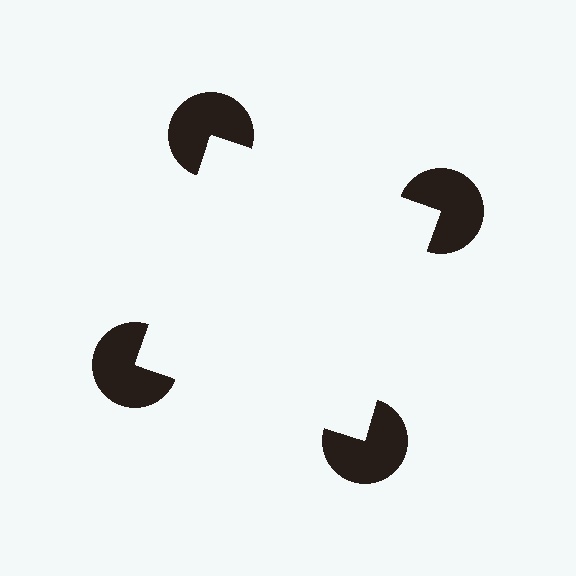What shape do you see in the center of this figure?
An illusory square — its edges are inferred from the aligned wedge cuts in the pac-man discs, not physically drawn.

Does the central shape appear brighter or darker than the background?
It typically appears slightly brighter than the background, even though no actual brightness change is drawn.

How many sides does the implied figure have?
4 sides.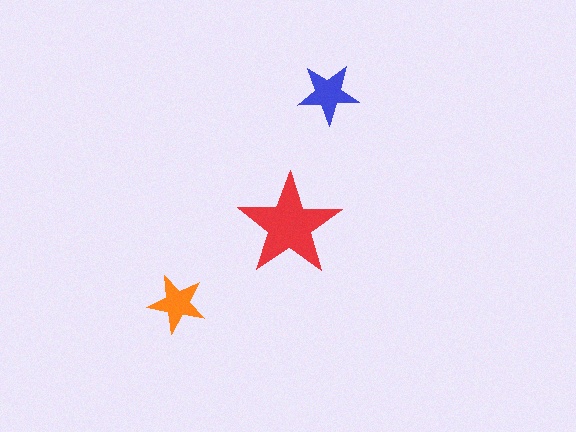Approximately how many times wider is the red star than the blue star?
About 1.5 times wider.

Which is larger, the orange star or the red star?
The red one.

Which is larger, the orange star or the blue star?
The blue one.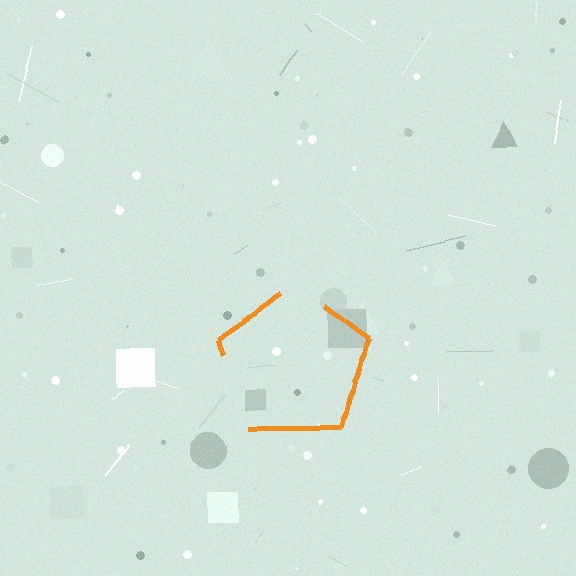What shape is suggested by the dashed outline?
The dashed outline suggests a pentagon.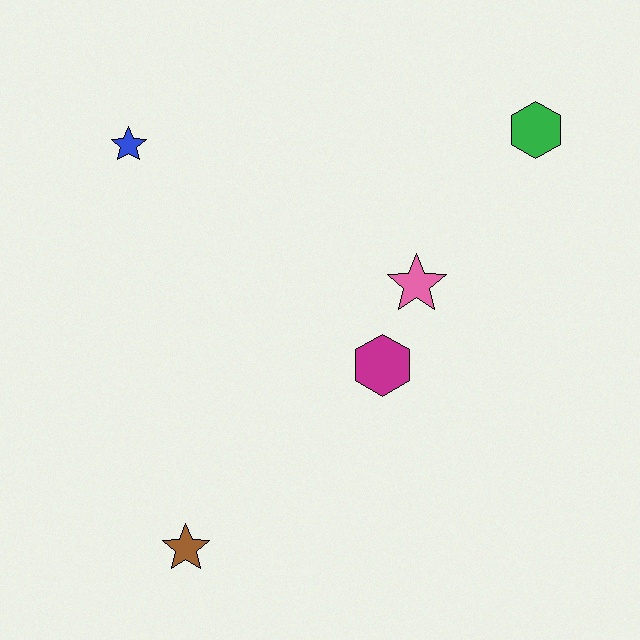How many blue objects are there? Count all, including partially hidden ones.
There is 1 blue object.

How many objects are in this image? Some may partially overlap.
There are 5 objects.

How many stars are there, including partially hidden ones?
There are 3 stars.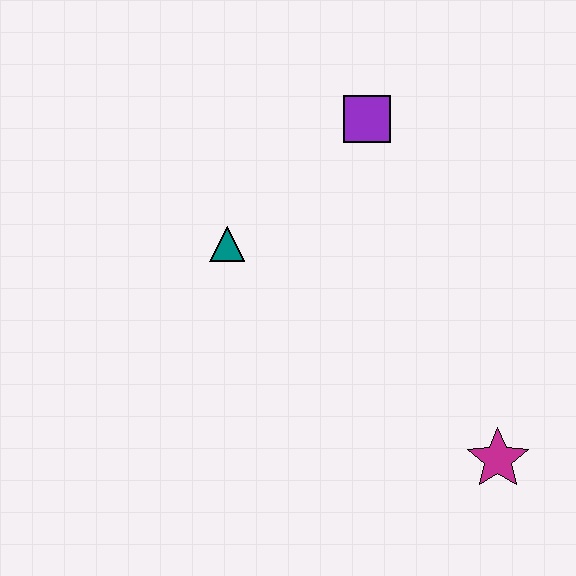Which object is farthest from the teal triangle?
The magenta star is farthest from the teal triangle.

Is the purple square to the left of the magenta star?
Yes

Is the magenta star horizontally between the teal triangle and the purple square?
No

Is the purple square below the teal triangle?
No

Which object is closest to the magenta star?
The teal triangle is closest to the magenta star.